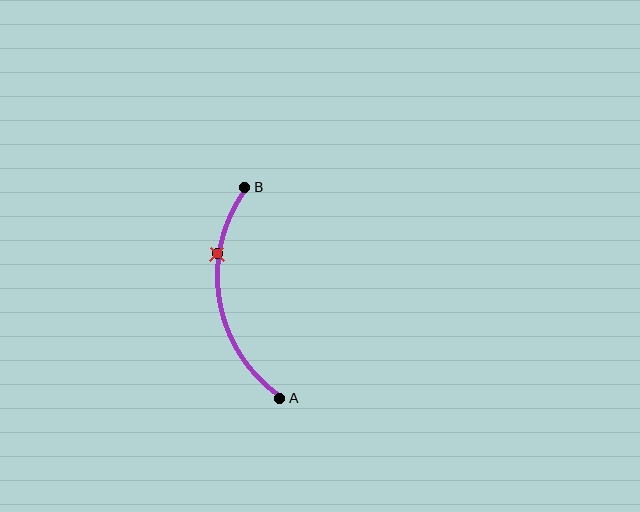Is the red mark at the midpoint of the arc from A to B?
No. The red mark lies on the arc but is closer to endpoint B. The arc midpoint would be at the point on the curve equidistant along the arc from both A and B.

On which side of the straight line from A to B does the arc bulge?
The arc bulges to the left of the straight line connecting A and B.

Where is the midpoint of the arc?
The arc midpoint is the point on the curve farthest from the straight line joining A and B. It sits to the left of that line.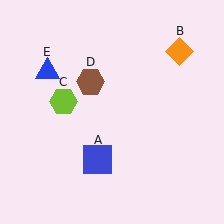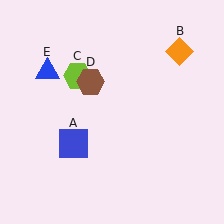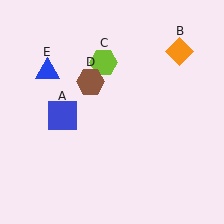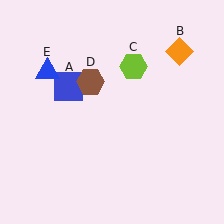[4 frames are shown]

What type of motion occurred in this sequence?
The blue square (object A), lime hexagon (object C) rotated clockwise around the center of the scene.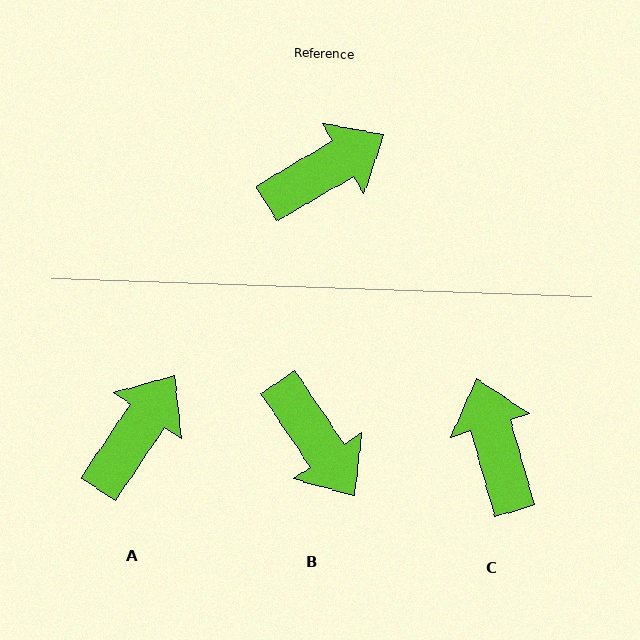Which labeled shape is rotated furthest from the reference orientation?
B, about 86 degrees away.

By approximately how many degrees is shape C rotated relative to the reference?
Approximately 76 degrees counter-clockwise.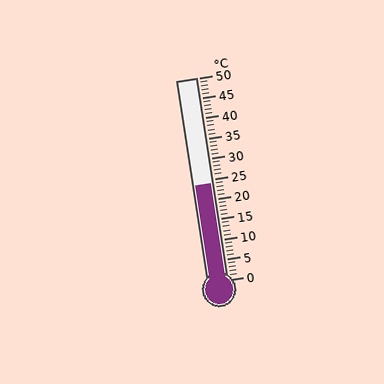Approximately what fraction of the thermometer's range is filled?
The thermometer is filled to approximately 50% of its range.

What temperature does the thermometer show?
The thermometer shows approximately 24°C.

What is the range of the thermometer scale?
The thermometer scale ranges from 0°C to 50°C.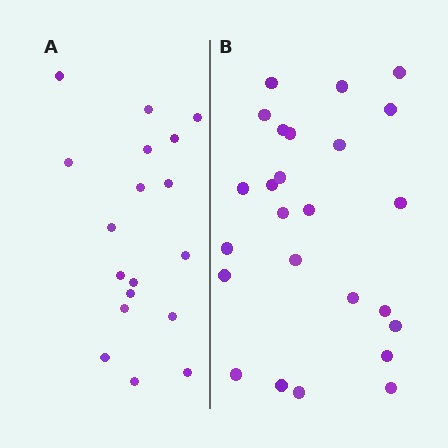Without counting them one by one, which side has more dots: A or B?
Region B (the right region) has more dots.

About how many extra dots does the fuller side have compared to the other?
Region B has roughly 8 or so more dots than region A.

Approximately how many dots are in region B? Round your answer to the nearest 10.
About 20 dots. (The exact count is 25, which rounds to 20.)